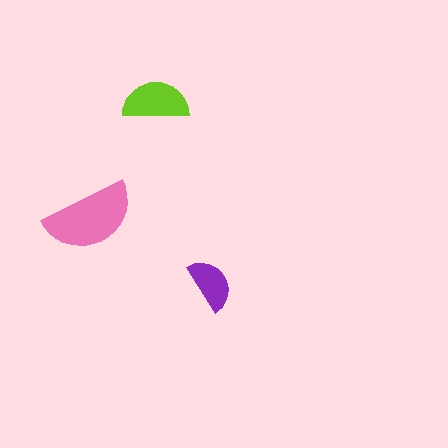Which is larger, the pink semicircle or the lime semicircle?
The pink one.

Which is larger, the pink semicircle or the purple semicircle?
The pink one.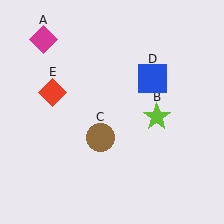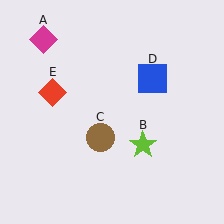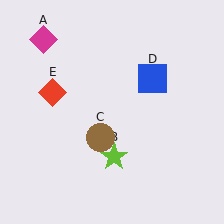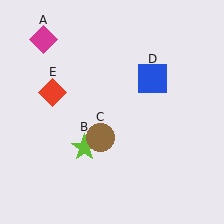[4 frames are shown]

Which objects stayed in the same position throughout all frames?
Magenta diamond (object A) and brown circle (object C) and blue square (object D) and red diamond (object E) remained stationary.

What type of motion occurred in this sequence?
The lime star (object B) rotated clockwise around the center of the scene.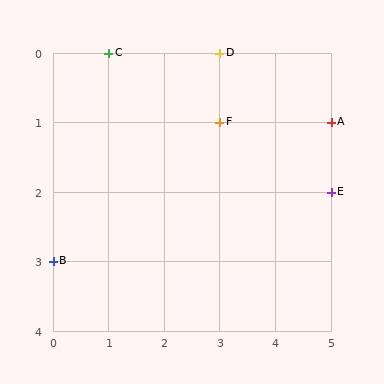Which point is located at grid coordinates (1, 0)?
Point C is at (1, 0).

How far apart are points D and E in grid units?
Points D and E are 2 columns and 2 rows apart (about 2.8 grid units diagonally).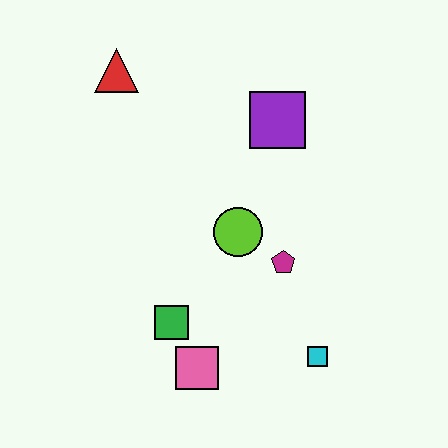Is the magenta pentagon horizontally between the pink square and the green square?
No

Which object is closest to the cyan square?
The magenta pentagon is closest to the cyan square.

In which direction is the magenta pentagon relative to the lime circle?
The magenta pentagon is to the right of the lime circle.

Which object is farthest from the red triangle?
The cyan square is farthest from the red triangle.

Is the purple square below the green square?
No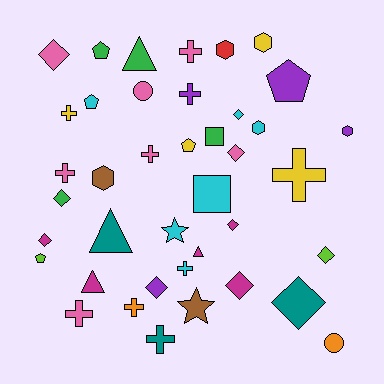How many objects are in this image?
There are 40 objects.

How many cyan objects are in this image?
There are 6 cyan objects.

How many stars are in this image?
There are 2 stars.